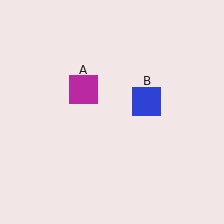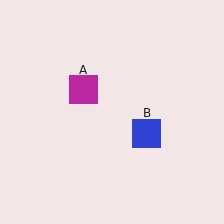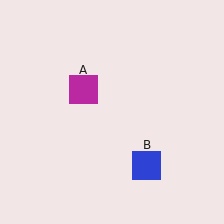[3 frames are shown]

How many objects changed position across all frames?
1 object changed position: blue square (object B).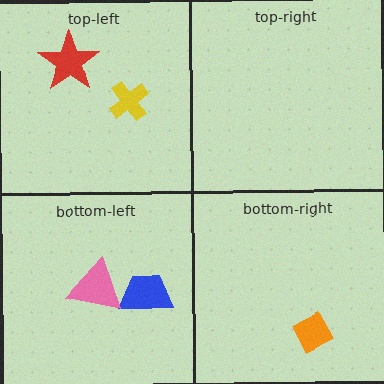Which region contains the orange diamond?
The bottom-right region.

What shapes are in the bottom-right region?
The orange diamond.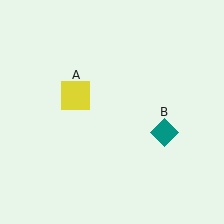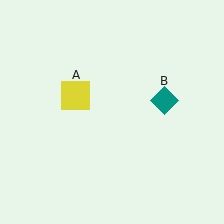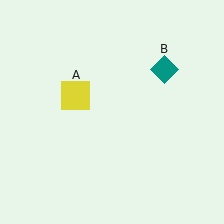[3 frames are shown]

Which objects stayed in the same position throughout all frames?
Yellow square (object A) remained stationary.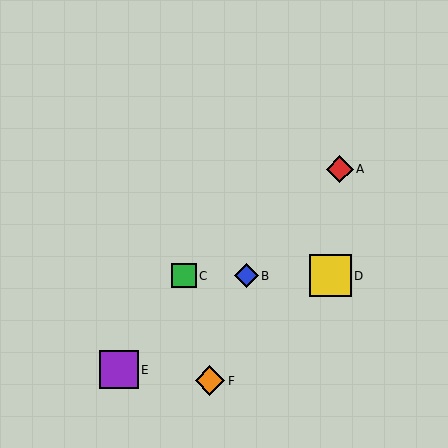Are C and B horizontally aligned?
Yes, both are at y≈276.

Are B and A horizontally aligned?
No, B is at y≈276 and A is at y≈169.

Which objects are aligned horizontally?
Objects B, C, D are aligned horizontally.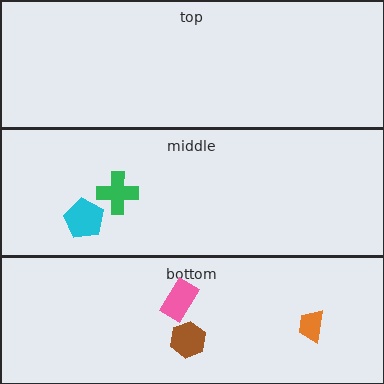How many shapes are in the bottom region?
3.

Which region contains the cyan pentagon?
The middle region.